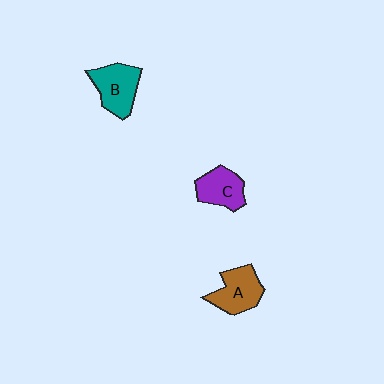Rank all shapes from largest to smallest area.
From largest to smallest: B (teal), A (brown), C (purple).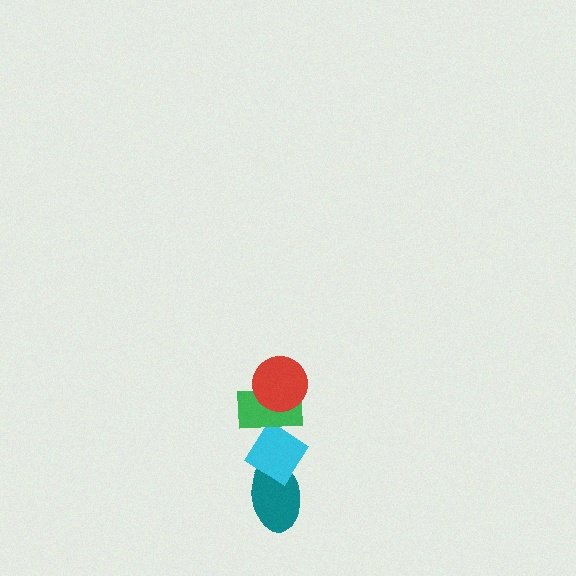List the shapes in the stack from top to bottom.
From top to bottom: the red circle, the green rectangle, the cyan diamond, the teal ellipse.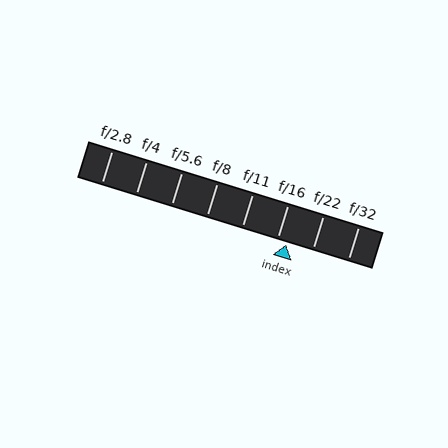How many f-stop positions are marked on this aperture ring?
There are 8 f-stop positions marked.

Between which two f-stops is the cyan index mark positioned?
The index mark is between f/16 and f/22.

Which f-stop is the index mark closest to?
The index mark is closest to f/16.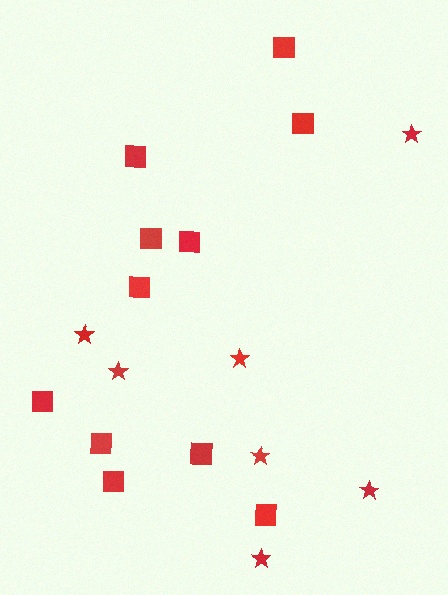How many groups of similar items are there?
There are 2 groups: one group of stars (7) and one group of squares (11).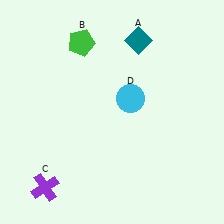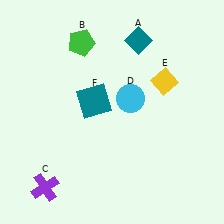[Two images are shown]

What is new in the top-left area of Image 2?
A teal square (F) was added in the top-left area of Image 2.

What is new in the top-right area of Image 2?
A yellow diamond (E) was added in the top-right area of Image 2.